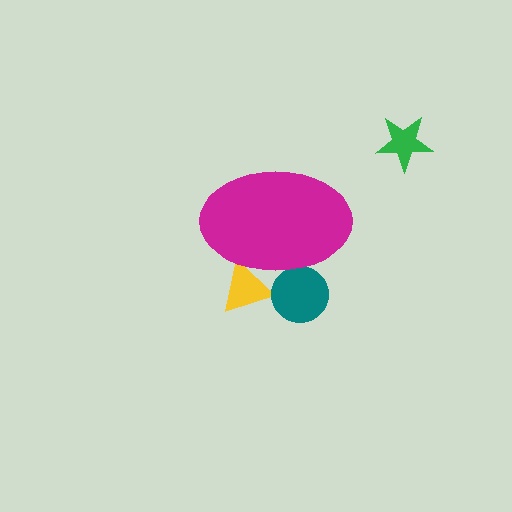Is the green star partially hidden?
No, the green star is fully visible.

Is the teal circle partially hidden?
Yes, the teal circle is partially hidden behind the magenta ellipse.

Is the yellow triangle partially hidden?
Yes, the yellow triangle is partially hidden behind the magenta ellipse.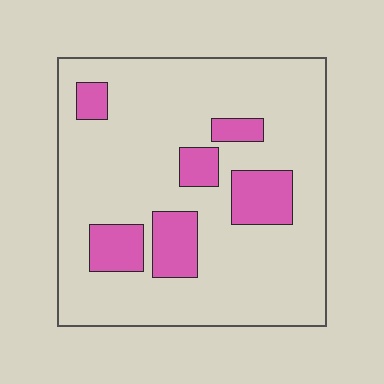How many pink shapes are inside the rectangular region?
6.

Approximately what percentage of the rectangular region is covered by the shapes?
Approximately 20%.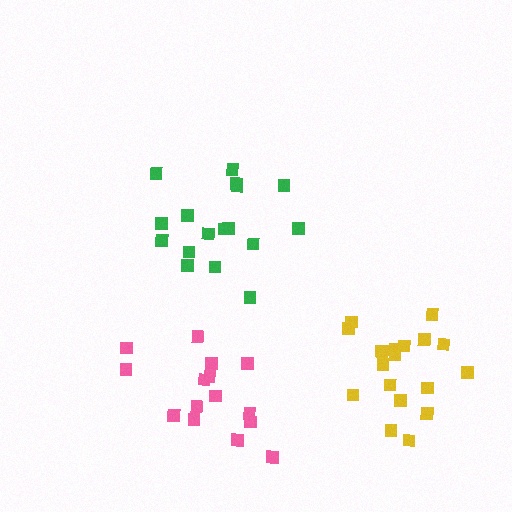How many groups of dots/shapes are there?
There are 3 groups.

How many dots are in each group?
Group 1: 15 dots, Group 2: 17 dots, Group 3: 18 dots (50 total).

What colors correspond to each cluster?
The clusters are colored: pink, green, yellow.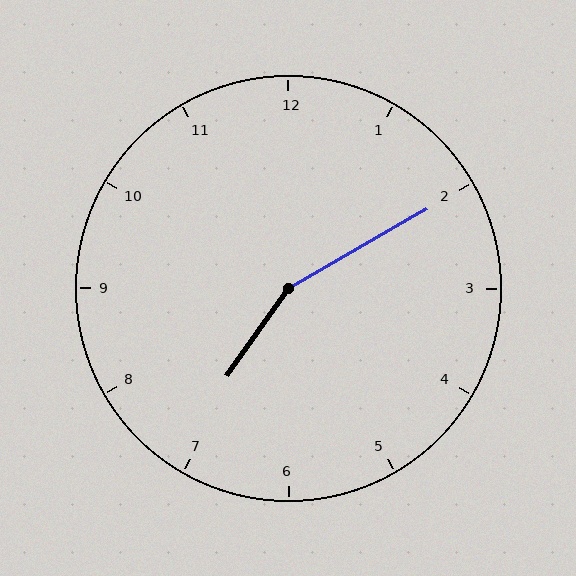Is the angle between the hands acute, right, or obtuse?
It is obtuse.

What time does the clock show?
7:10.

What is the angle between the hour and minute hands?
Approximately 155 degrees.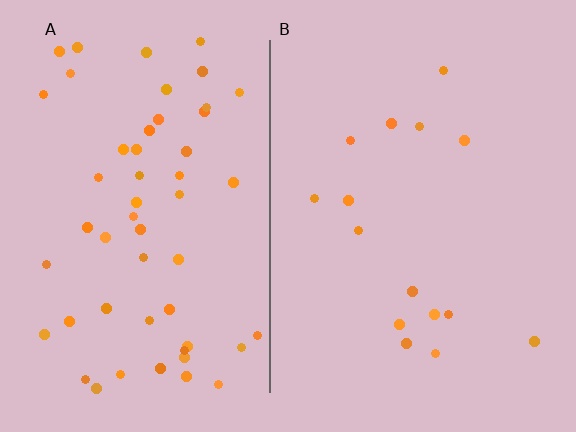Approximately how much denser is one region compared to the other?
Approximately 3.5× — region A over region B.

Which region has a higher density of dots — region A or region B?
A (the left).